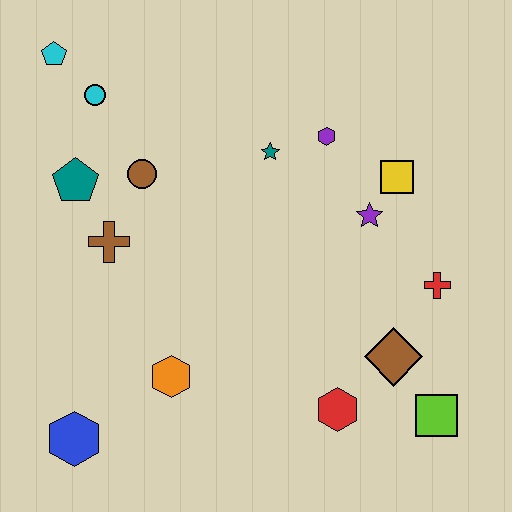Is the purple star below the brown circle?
Yes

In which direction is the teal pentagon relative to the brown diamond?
The teal pentagon is to the left of the brown diamond.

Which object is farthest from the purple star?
The blue hexagon is farthest from the purple star.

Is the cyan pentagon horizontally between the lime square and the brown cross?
No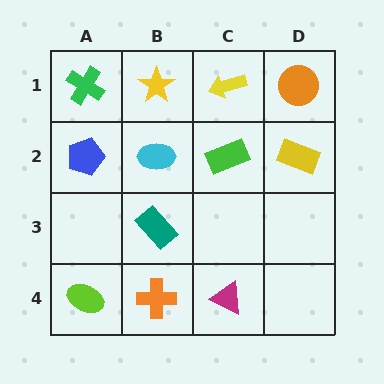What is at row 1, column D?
An orange circle.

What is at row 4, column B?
An orange cross.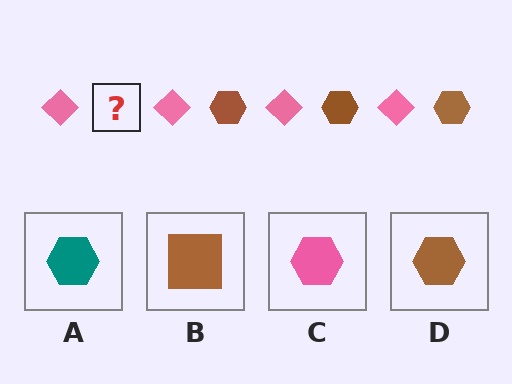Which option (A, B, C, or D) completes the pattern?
D.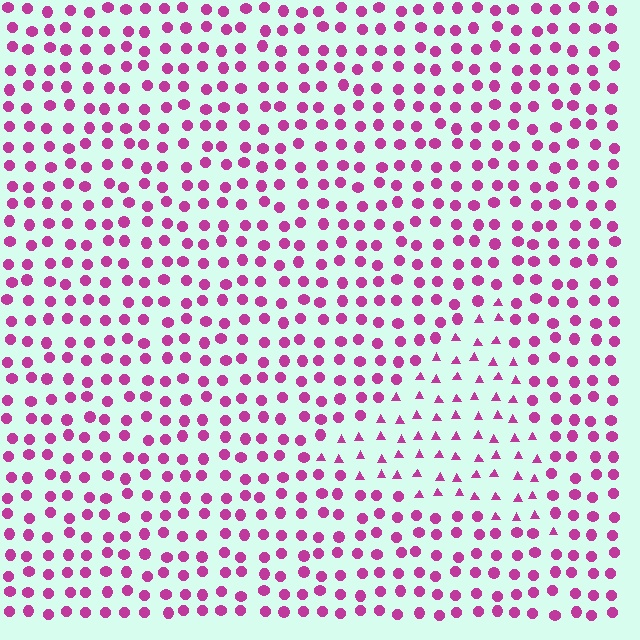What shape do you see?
I see a triangle.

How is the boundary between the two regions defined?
The boundary is defined by a change in element shape: triangles inside vs. circles outside. All elements share the same color and spacing.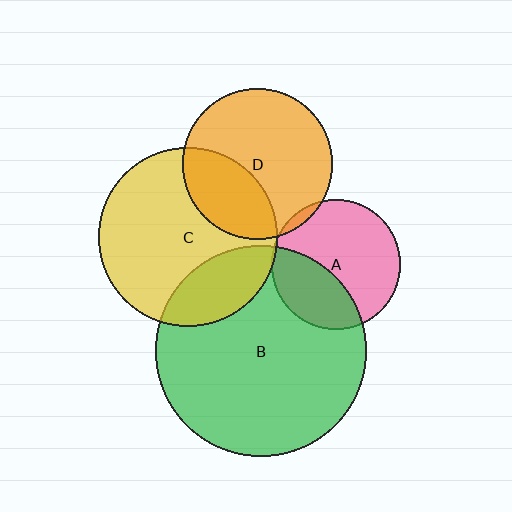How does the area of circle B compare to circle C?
Approximately 1.4 times.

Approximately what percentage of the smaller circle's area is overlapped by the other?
Approximately 35%.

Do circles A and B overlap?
Yes.